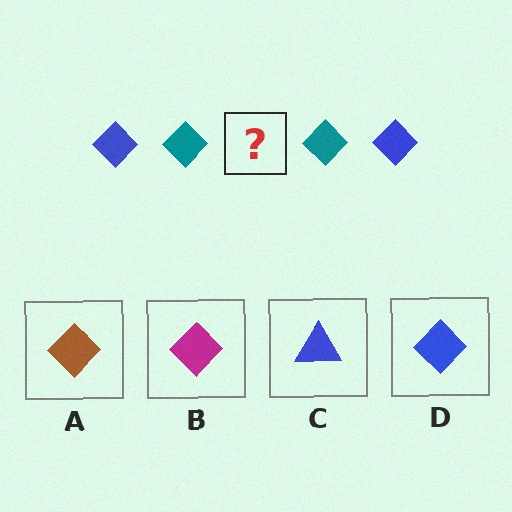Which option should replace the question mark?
Option D.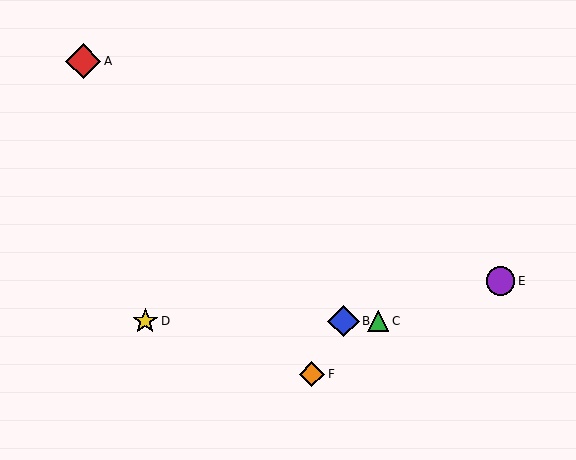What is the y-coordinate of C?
Object C is at y≈321.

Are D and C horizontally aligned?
Yes, both are at y≈321.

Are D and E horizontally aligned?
No, D is at y≈321 and E is at y≈281.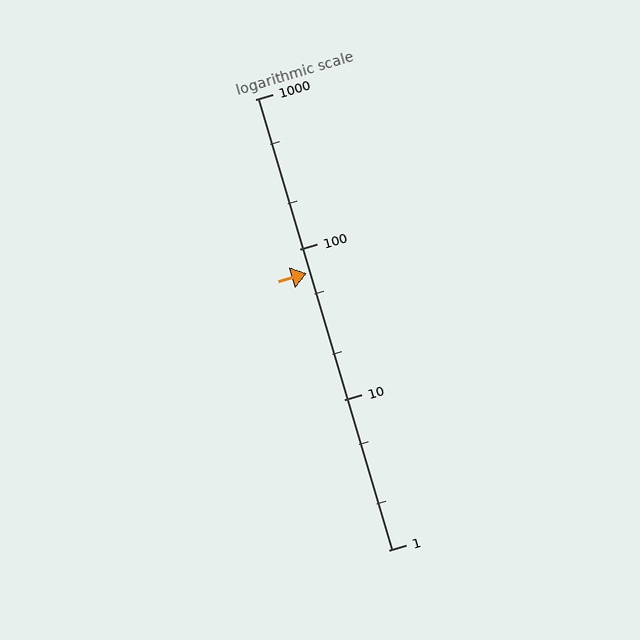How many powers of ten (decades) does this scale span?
The scale spans 3 decades, from 1 to 1000.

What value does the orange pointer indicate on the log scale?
The pointer indicates approximately 69.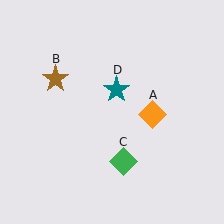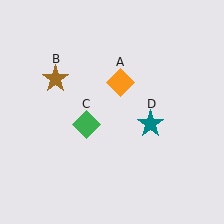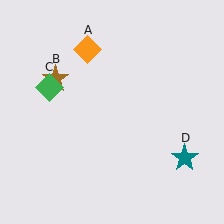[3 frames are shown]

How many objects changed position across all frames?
3 objects changed position: orange diamond (object A), green diamond (object C), teal star (object D).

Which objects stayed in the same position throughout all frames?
Brown star (object B) remained stationary.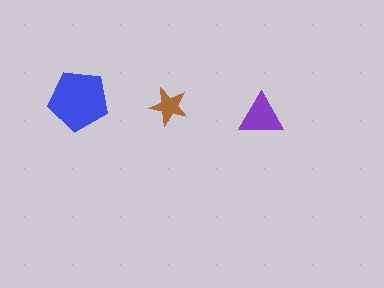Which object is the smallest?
The brown star.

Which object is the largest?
The blue pentagon.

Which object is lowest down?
The purple triangle is bottommost.